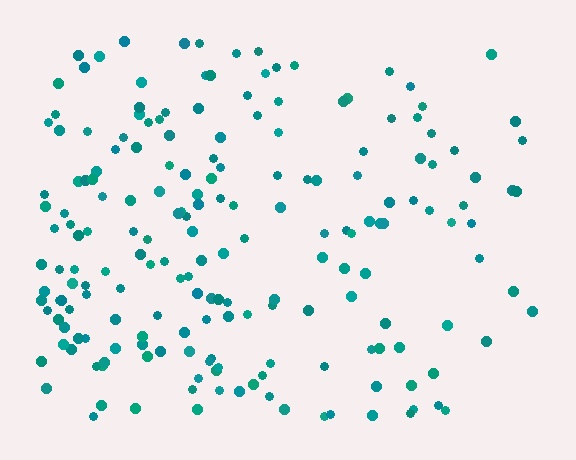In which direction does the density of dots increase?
From right to left, with the left side densest.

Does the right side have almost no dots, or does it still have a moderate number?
Still a moderate number, just noticeably fewer than the left.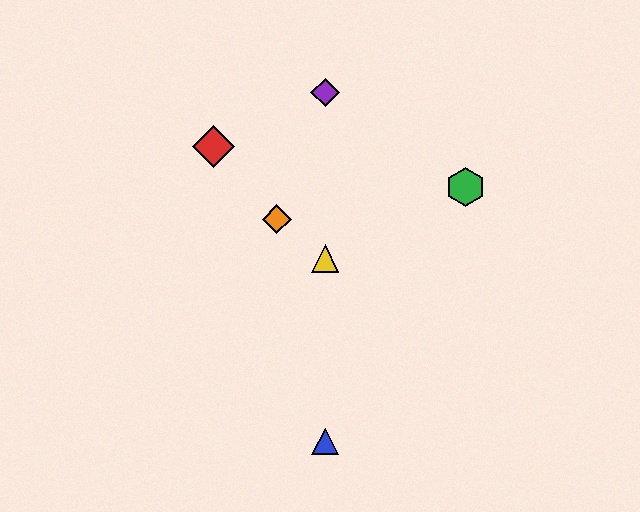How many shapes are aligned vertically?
3 shapes (the blue triangle, the yellow triangle, the purple diamond) are aligned vertically.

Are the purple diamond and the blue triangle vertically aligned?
Yes, both are at x≈325.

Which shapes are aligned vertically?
The blue triangle, the yellow triangle, the purple diamond are aligned vertically.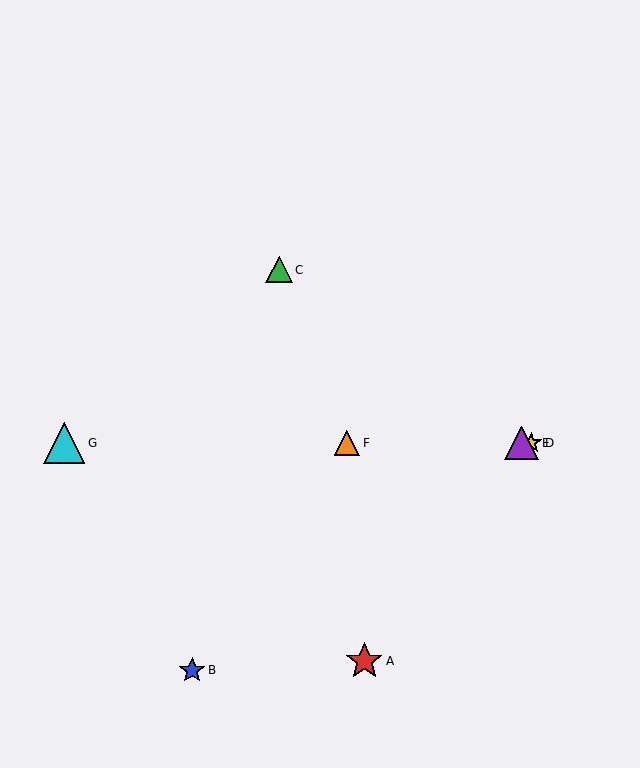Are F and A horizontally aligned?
No, F is at y≈443 and A is at y≈661.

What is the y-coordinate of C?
Object C is at y≈270.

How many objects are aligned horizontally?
4 objects (D, E, F, G) are aligned horizontally.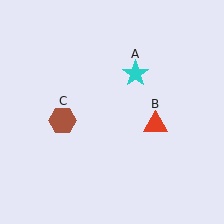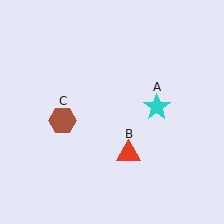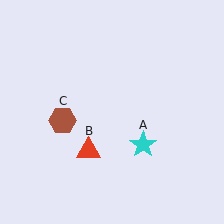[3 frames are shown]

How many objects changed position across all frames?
2 objects changed position: cyan star (object A), red triangle (object B).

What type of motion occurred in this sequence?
The cyan star (object A), red triangle (object B) rotated clockwise around the center of the scene.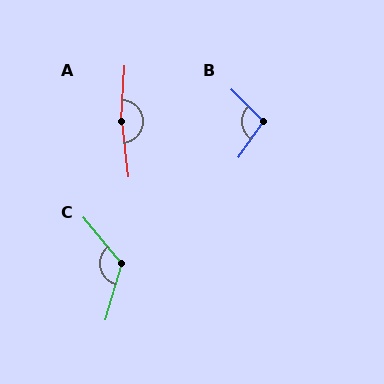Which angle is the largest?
A, at approximately 169 degrees.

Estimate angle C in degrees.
Approximately 124 degrees.